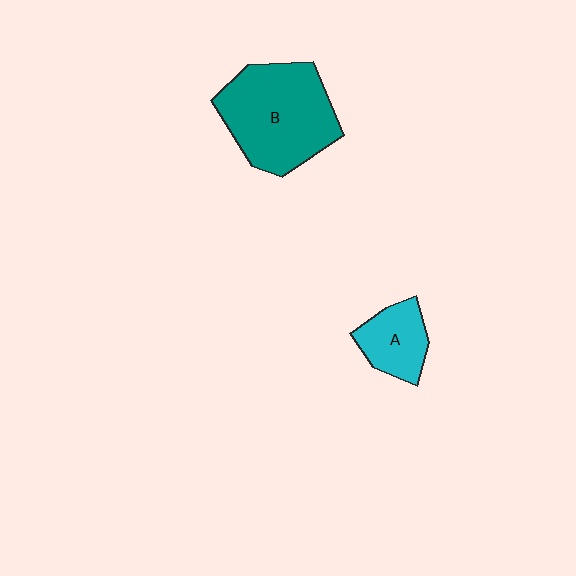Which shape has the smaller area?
Shape A (cyan).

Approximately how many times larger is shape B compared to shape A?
Approximately 2.3 times.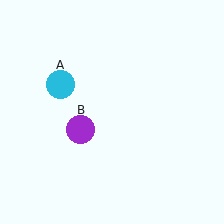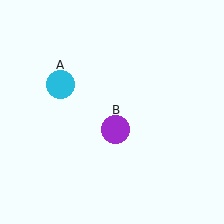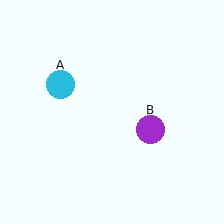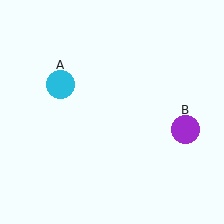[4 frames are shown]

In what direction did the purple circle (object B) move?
The purple circle (object B) moved right.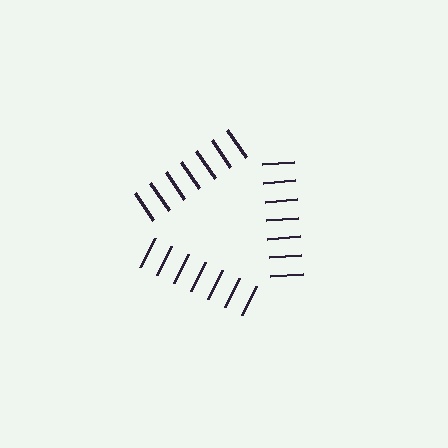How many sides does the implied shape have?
3 sides — the line-ends trace a triangle.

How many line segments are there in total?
21 — 7 along each of the 3 edges.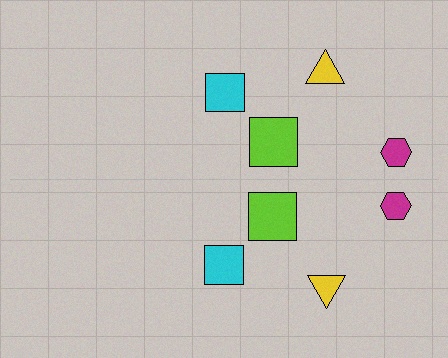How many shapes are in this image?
There are 8 shapes in this image.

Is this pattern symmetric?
Yes, this pattern has bilateral (reflection) symmetry.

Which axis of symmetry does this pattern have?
The pattern has a horizontal axis of symmetry running through the center of the image.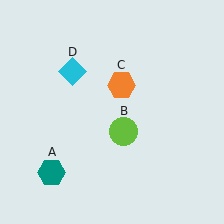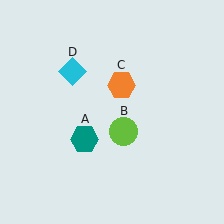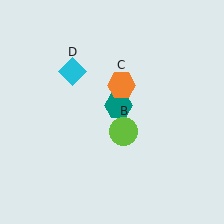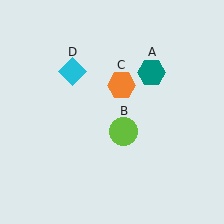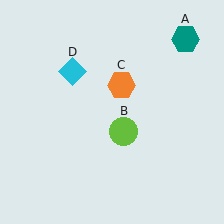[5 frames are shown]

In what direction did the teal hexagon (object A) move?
The teal hexagon (object A) moved up and to the right.